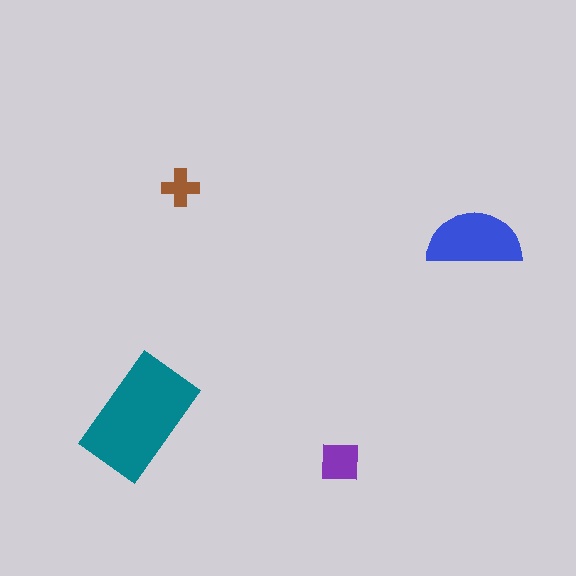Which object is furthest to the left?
The teal rectangle is leftmost.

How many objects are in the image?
There are 4 objects in the image.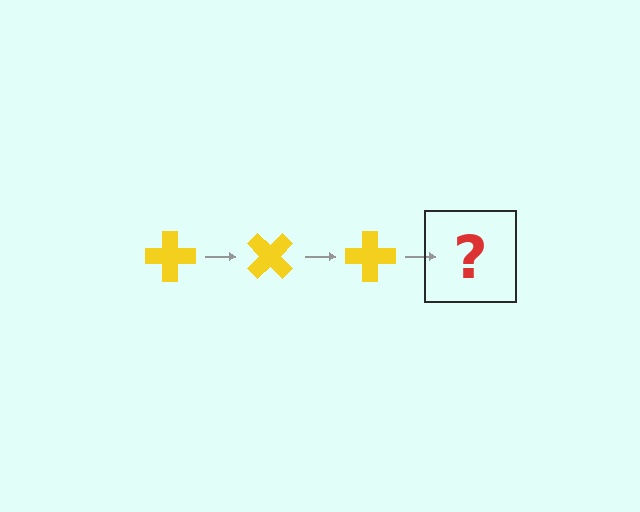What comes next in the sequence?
The next element should be a yellow cross rotated 135 degrees.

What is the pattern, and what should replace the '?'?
The pattern is that the cross rotates 45 degrees each step. The '?' should be a yellow cross rotated 135 degrees.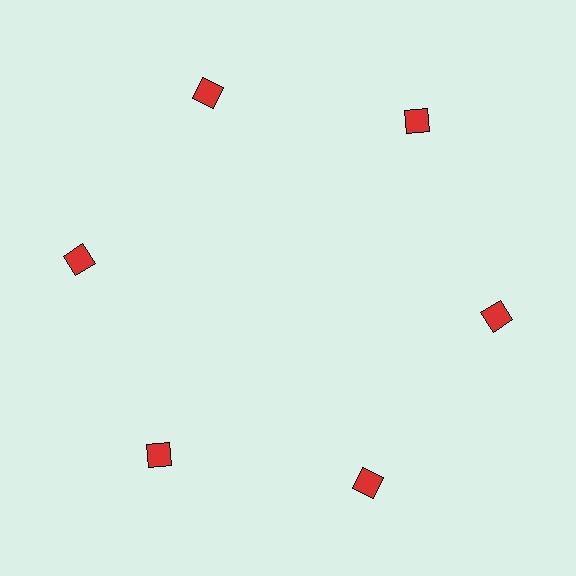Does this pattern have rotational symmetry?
Yes, this pattern has 6-fold rotational symmetry. It looks the same after rotating 60 degrees around the center.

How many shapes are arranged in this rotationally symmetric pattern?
There are 6 shapes, arranged in 6 groups of 1.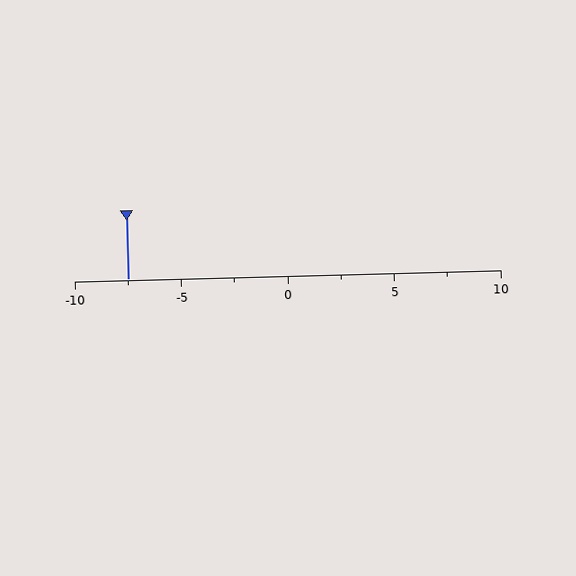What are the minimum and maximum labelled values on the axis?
The axis runs from -10 to 10.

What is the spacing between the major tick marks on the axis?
The major ticks are spaced 5 apart.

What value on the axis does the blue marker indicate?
The marker indicates approximately -7.5.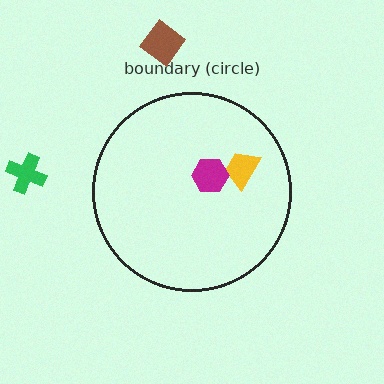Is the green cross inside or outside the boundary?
Outside.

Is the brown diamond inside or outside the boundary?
Outside.